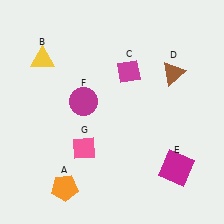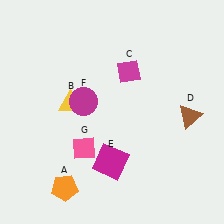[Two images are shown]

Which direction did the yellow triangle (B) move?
The yellow triangle (B) moved down.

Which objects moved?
The objects that moved are: the yellow triangle (B), the brown triangle (D), the magenta square (E).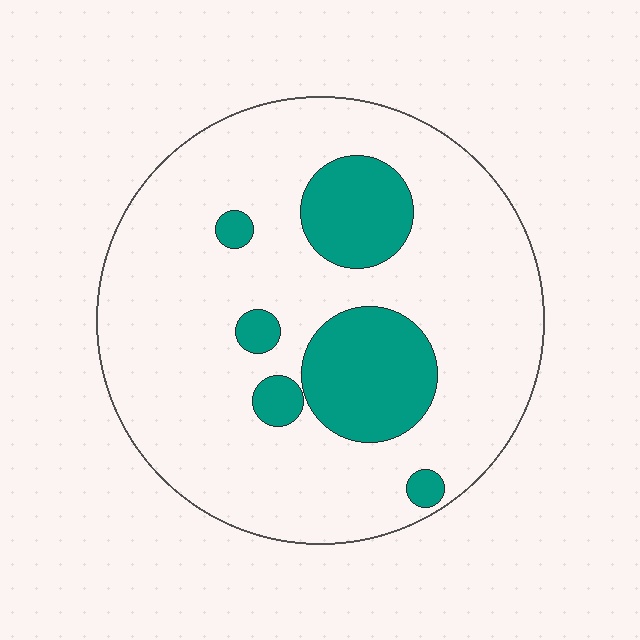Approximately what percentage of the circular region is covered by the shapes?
Approximately 20%.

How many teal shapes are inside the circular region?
6.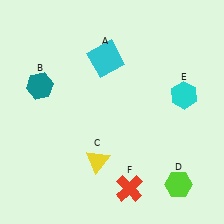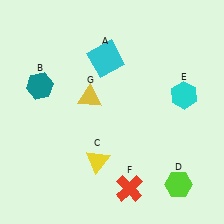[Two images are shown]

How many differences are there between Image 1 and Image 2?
There is 1 difference between the two images.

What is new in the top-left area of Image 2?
A yellow triangle (G) was added in the top-left area of Image 2.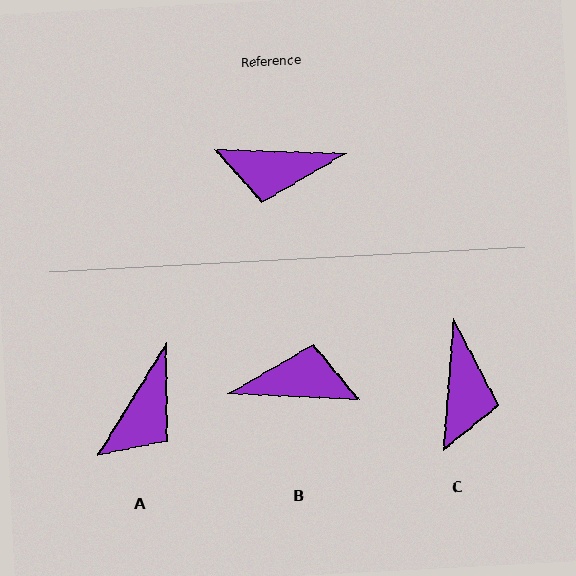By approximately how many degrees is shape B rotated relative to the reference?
Approximately 179 degrees counter-clockwise.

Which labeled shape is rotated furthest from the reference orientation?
B, about 179 degrees away.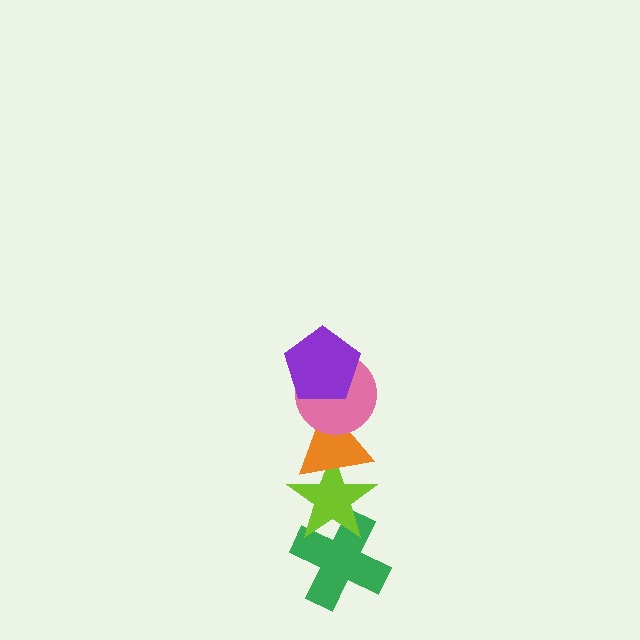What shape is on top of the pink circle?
The purple pentagon is on top of the pink circle.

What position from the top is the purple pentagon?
The purple pentagon is 1st from the top.